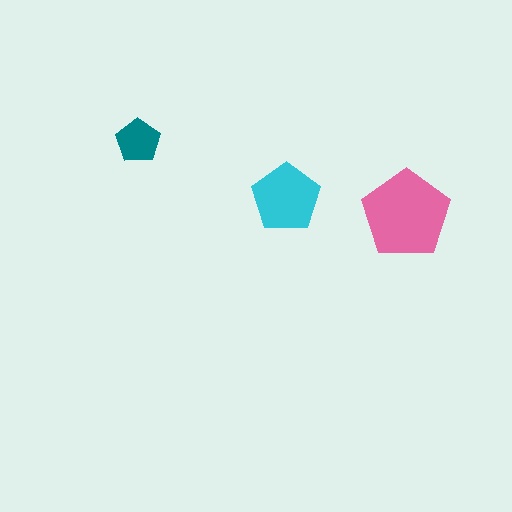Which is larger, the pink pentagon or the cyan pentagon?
The pink one.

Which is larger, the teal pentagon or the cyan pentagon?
The cyan one.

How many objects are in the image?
There are 3 objects in the image.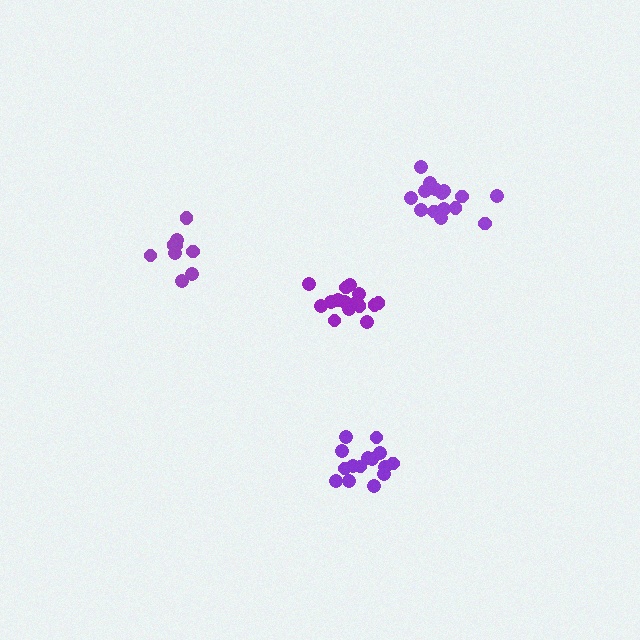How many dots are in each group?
Group 1: 16 dots, Group 2: 15 dots, Group 3: 15 dots, Group 4: 10 dots (56 total).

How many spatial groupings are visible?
There are 4 spatial groupings.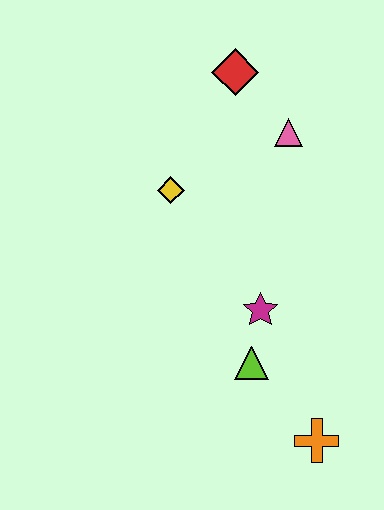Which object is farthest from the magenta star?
The red diamond is farthest from the magenta star.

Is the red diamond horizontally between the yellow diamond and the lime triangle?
Yes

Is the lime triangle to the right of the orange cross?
No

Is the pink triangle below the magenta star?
No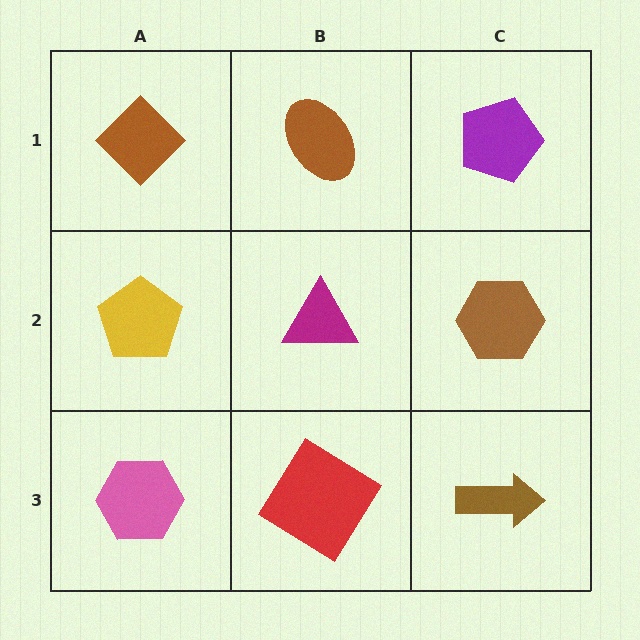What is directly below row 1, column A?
A yellow pentagon.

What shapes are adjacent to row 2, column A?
A brown diamond (row 1, column A), a pink hexagon (row 3, column A), a magenta triangle (row 2, column B).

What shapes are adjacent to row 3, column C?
A brown hexagon (row 2, column C), a red diamond (row 3, column B).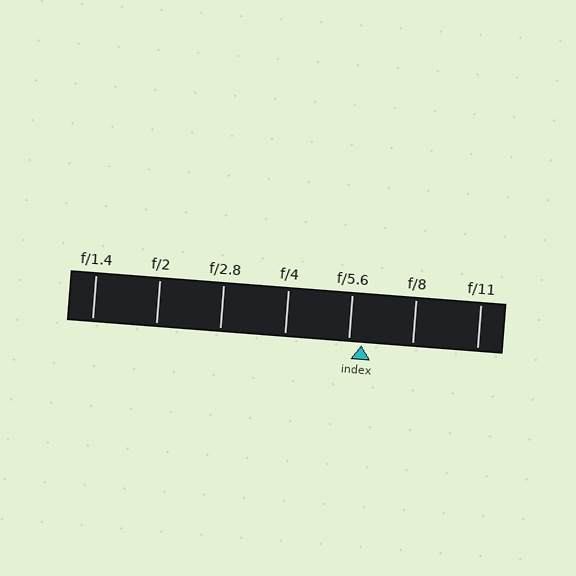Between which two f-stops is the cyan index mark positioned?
The index mark is between f/5.6 and f/8.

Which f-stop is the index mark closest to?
The index mark is closest to f/5.6.